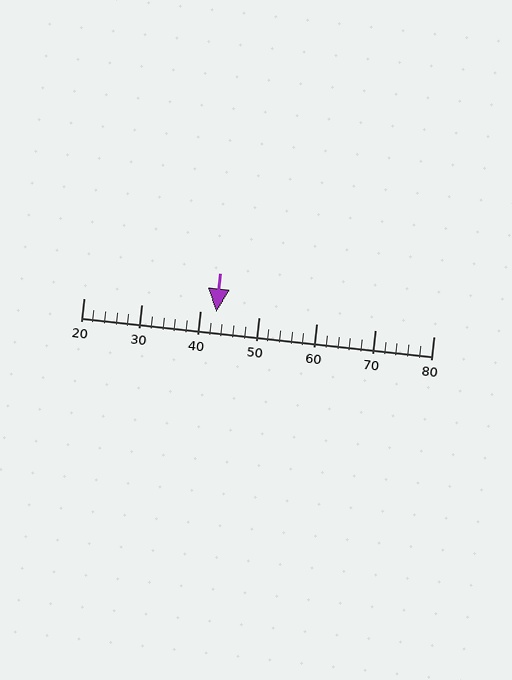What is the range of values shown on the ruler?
The ruler shows values from 20 to 80.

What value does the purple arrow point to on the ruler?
The purple arrow points to approximately 43.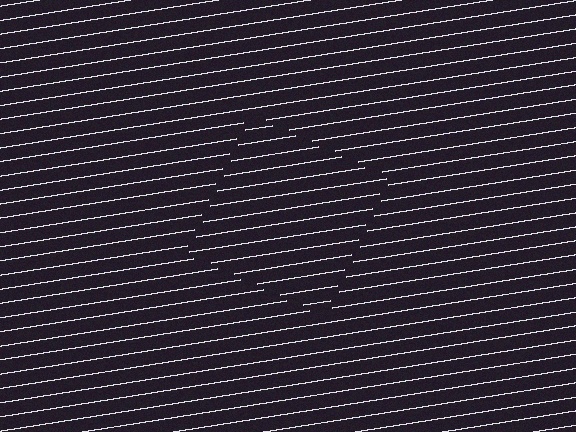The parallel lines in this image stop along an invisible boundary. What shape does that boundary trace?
An illusory square. The interior of the shape contains the same grating, shifted by half a period — the contour is defined by the phase discontinuity where line-ends from the inner and outer gratings abut.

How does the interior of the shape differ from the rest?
The interior of the shape contains the same grating, shifted by half a period — the contour is defined by the phase discontinuity where line-ends from the inner and outer gratings abut.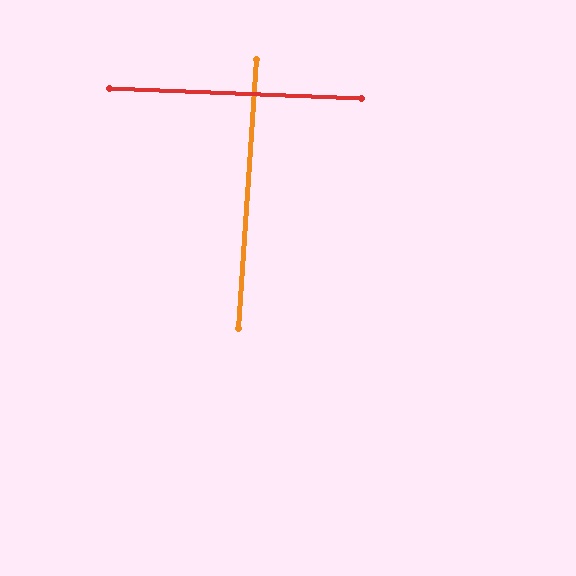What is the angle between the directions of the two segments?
Approximately 88 degrees.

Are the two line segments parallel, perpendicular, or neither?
Perpendicular — they meet at approximately 88°.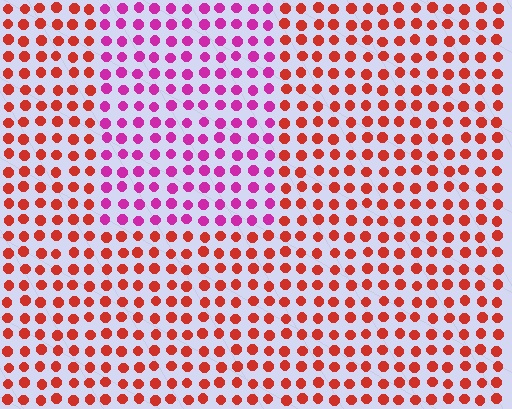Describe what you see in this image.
The image is filled with small red elements in a uniform arrangement. A rectangle-shaped region is visible where the elements are tinted to a slightly different hue, forming a subtle color boundary.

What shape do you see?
I see a rectangle.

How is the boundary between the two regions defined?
The boundary is defined purely by a slight shift in hue (about 50 degrees). Spacing, size, and orientation are identical on both sides.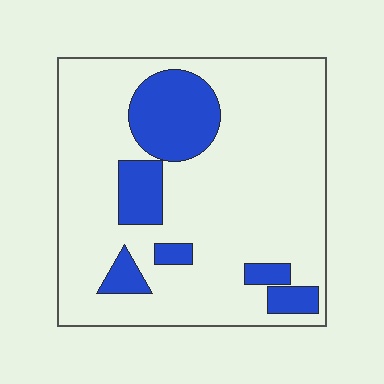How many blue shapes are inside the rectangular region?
6.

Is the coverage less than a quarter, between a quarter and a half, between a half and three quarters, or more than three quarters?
Less than a quarter.